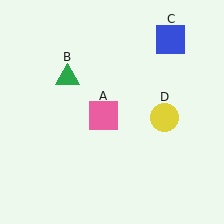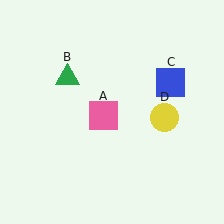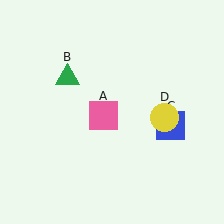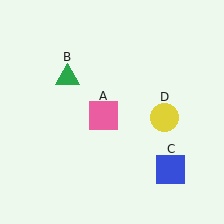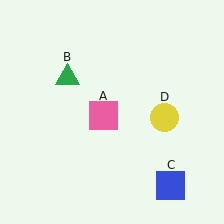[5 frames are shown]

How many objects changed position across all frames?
1 object changed position: blue square (object C).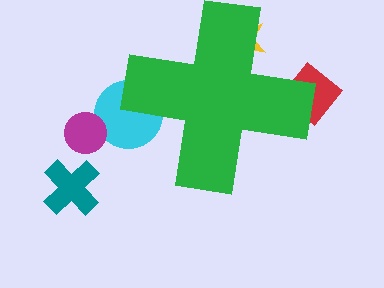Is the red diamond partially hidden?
Yes, the red diamond is partially hidden behind the green cross.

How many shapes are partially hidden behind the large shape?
3 shapes are partially hidden.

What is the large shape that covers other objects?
A green cross.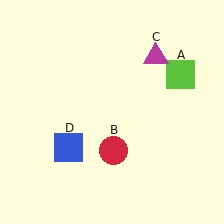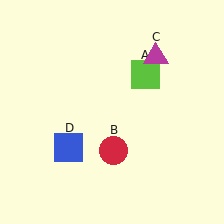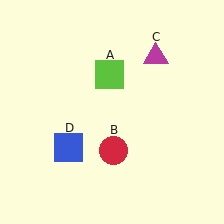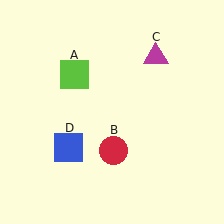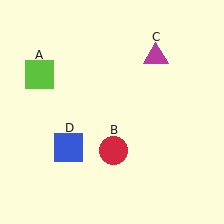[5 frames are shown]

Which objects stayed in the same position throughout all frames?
Red circle (object B) and magenta triangle (object C) and blue square (object D) remained stationary.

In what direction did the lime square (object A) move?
The lime square (object A) moved left.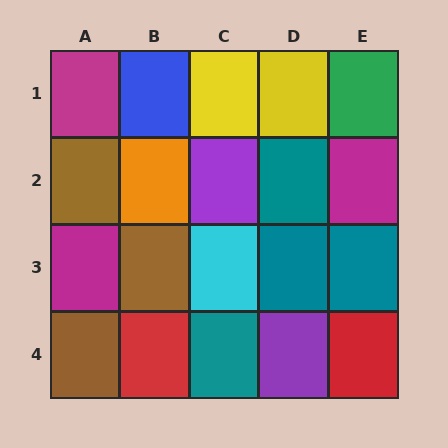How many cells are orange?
1 cell is orange.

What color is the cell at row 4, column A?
Brown.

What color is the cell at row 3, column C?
Cyan.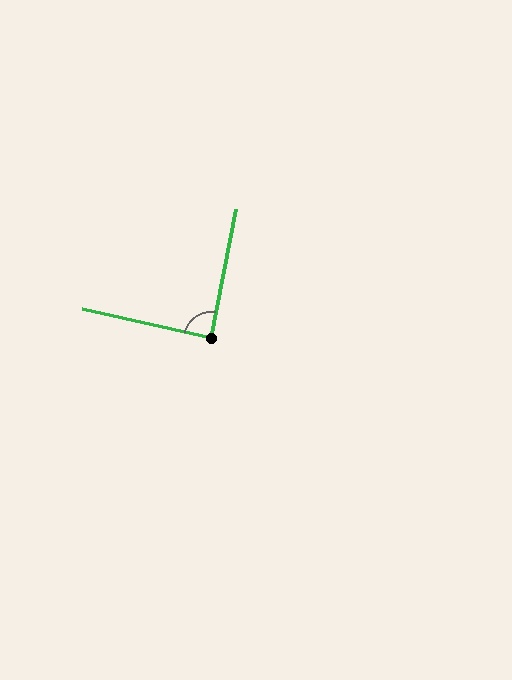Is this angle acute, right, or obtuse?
It is approximately a right angle.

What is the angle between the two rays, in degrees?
Approximately 88 degrees.